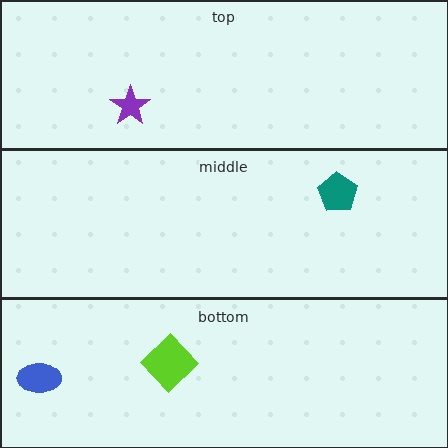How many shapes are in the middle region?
1.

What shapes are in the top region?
The purple star.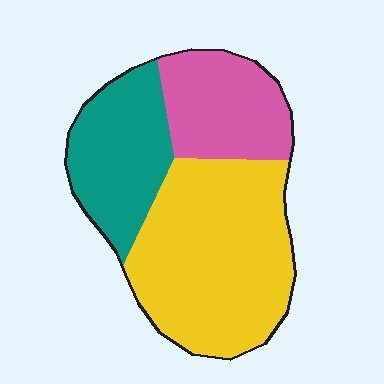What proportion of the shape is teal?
Teal covers around 25% of the shape.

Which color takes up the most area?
Yellow, at roughly 50%.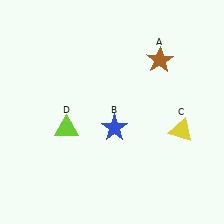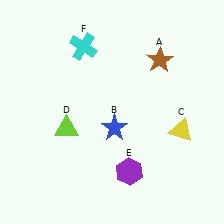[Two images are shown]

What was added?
A purple hexagon (E), a cyan cross (F) were added in Image 2.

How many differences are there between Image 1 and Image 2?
There are 2 differences between the two images.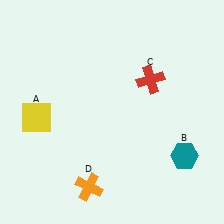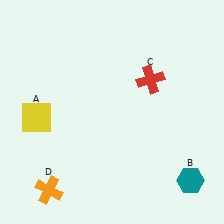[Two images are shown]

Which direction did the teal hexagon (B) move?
The teal hexagon (B) moved down.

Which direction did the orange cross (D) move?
The orange cross (D) moved left.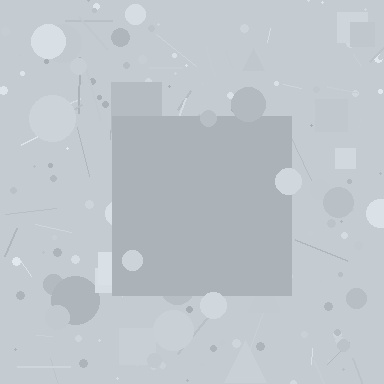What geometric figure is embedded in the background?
A square is embedded in the background.